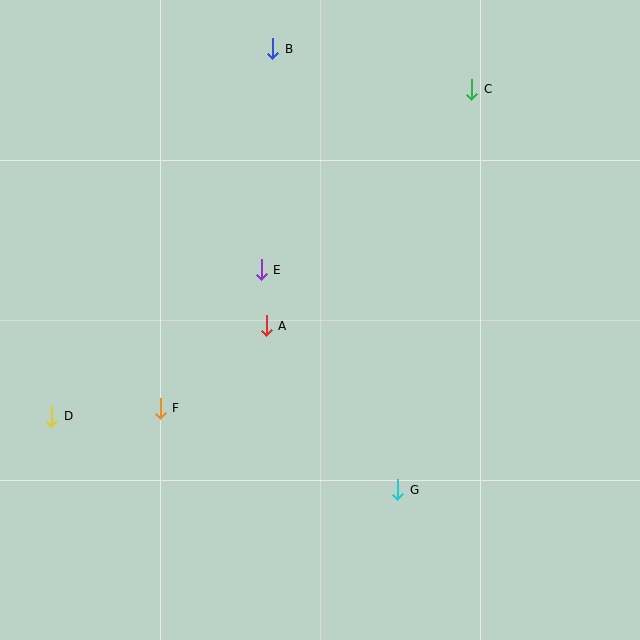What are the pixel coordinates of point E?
Point E is at (261, 270).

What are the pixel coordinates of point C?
Point C is at (472, 89).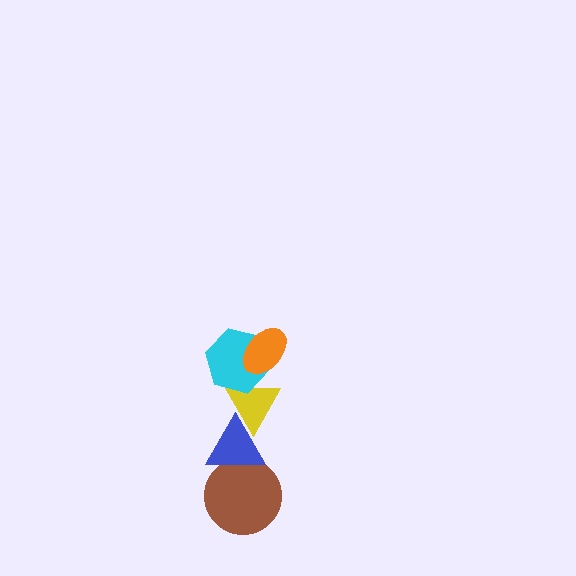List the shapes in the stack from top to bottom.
From top to bottom: the orange ellipse, the cyan hexagon, the yellow triangle, the blue triangle, the brown circle.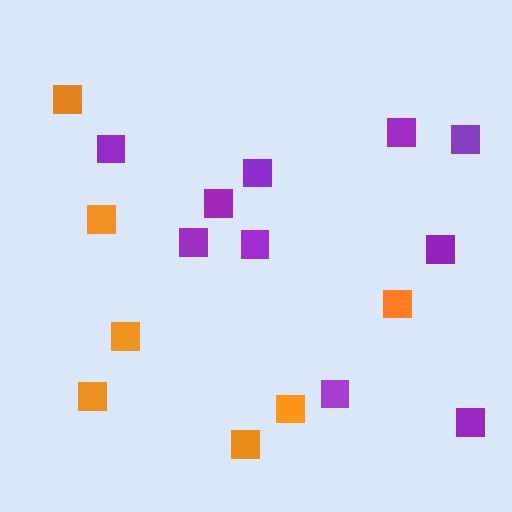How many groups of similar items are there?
There are 2 groups: one group of orange squares (7) and one group of purple squares (10).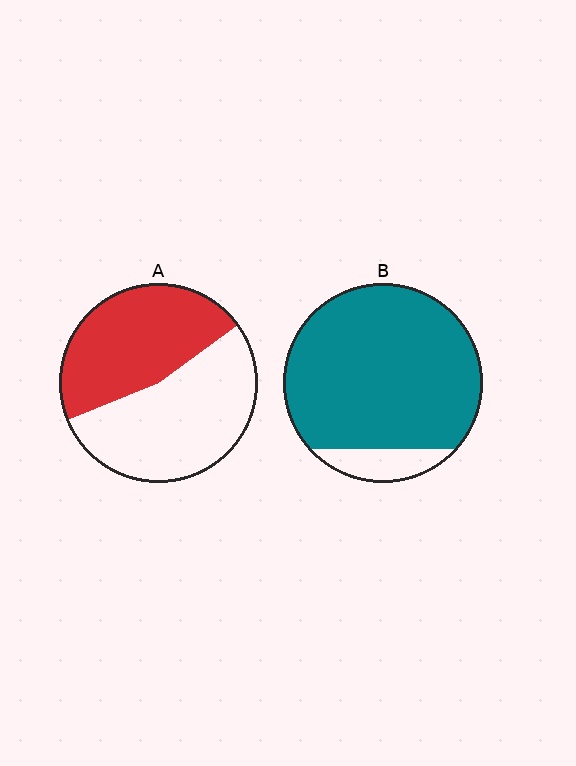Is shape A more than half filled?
Roughly half.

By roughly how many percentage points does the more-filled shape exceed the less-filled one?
By roughly 45 percentage points (B over A).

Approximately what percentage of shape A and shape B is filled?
A is approximately 45% and B is approximately 90%.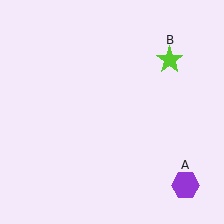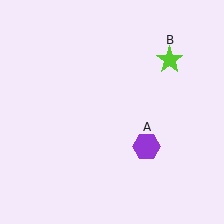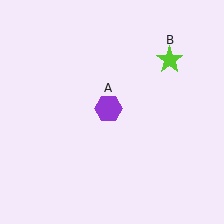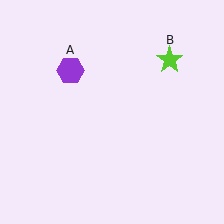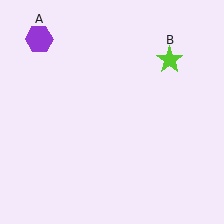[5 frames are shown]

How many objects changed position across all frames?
1 object changed position: purple hexagon (object A).